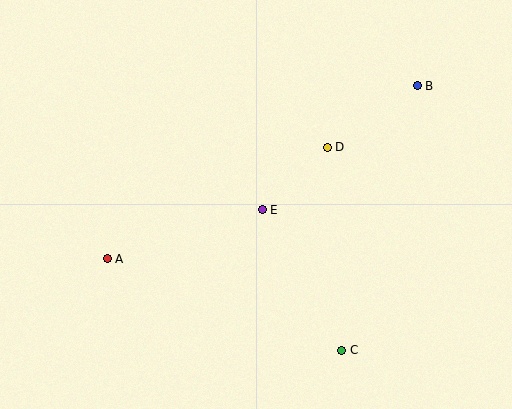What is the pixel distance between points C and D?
The distance between C and D is 203 pixels.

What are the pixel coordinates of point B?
Point B is at (417, 86).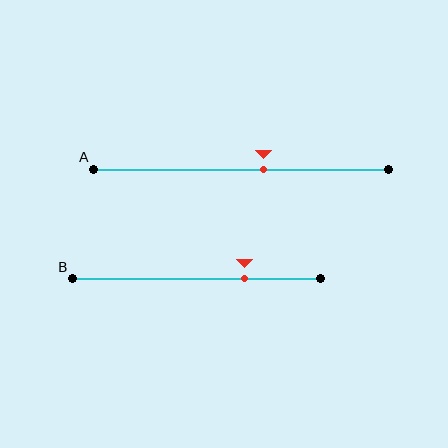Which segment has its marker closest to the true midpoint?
Segment A has its marker closest to the true midpoint.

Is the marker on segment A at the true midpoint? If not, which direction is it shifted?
No, the marker on segment A is shifted to the right by about 8% of the segment length.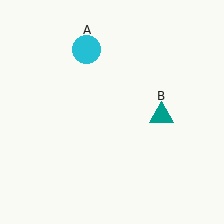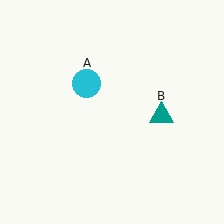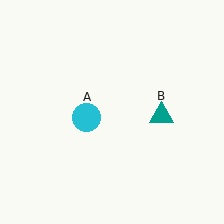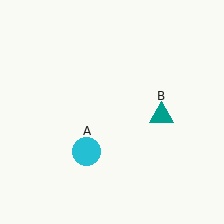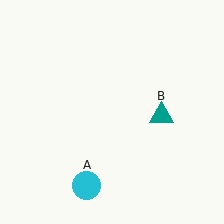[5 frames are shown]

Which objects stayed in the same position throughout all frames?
Teal triangle (object B) remained stationary.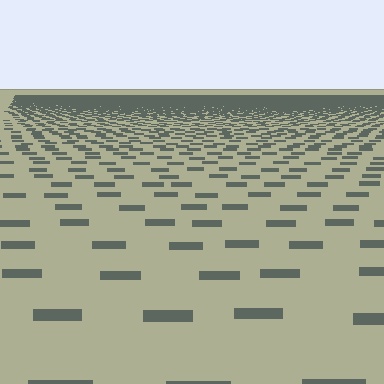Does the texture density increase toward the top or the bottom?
Density increases toward the top.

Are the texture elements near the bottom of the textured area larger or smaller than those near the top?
Larger. Near the bottom, elements are closer to the viewer and appear at a bigger on-screen size.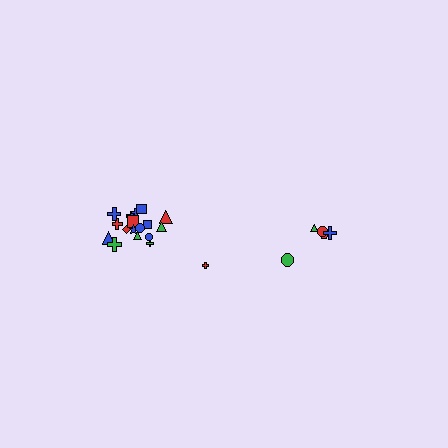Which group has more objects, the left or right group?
The left group.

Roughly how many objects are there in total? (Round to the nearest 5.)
Roughly 25 objects in total.